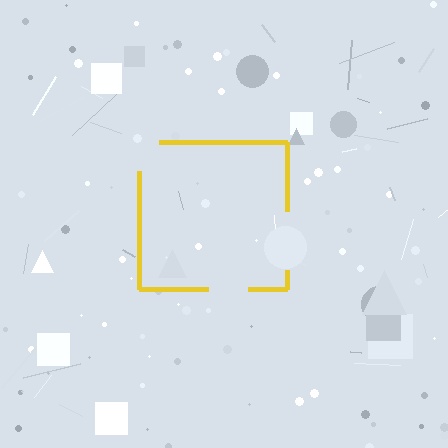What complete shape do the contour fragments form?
The contour fragments form a square.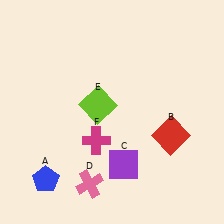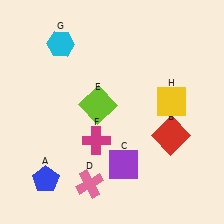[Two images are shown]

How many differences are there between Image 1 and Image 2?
There are 2 differences between the two images.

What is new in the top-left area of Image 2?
A cyan hexagon (G) was added in the top-left area of Image 2.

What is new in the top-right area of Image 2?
A yellow square (H) was added in the top-right area of Image 2.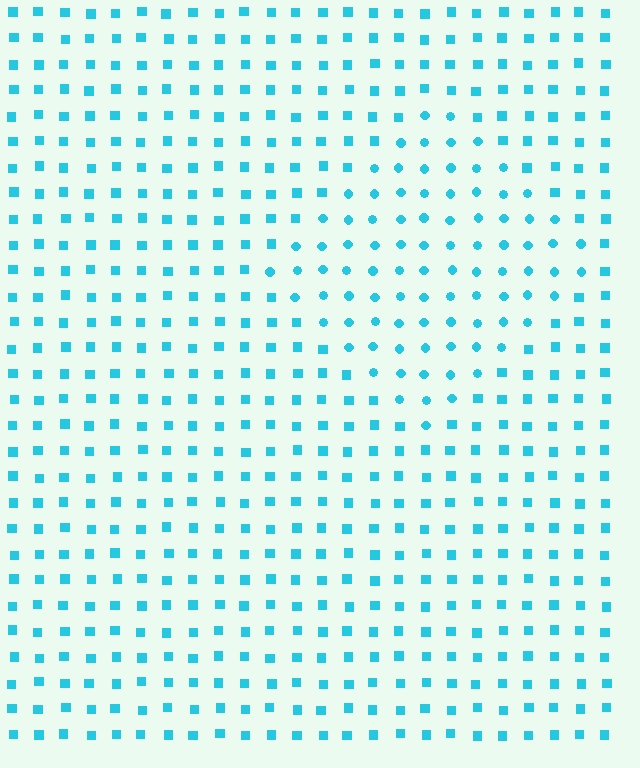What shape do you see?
I see a diamond.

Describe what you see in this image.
The image is filled with small cyan elements arranged in a uniform grid. A diamond-shaped region contains circles, while the surrounding area contains squares. The boundary is defined purely by the change in element shape.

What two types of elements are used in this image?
The image uses circles inside the diamond region and squares outside it.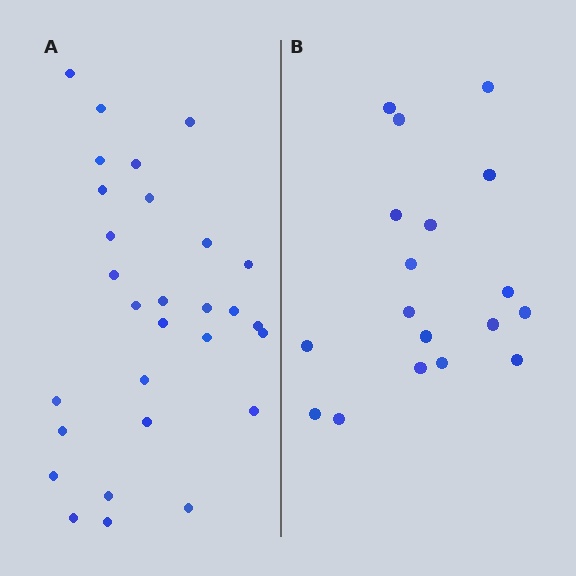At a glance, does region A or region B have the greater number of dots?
Region A (the left region) has more dots.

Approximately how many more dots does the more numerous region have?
Region A has roughly 12 or so more dots than region B.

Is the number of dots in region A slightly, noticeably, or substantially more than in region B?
Region A has substantially more. The ratio is roughly 1.6 to 1.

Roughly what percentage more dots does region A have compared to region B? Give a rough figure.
About 60% more.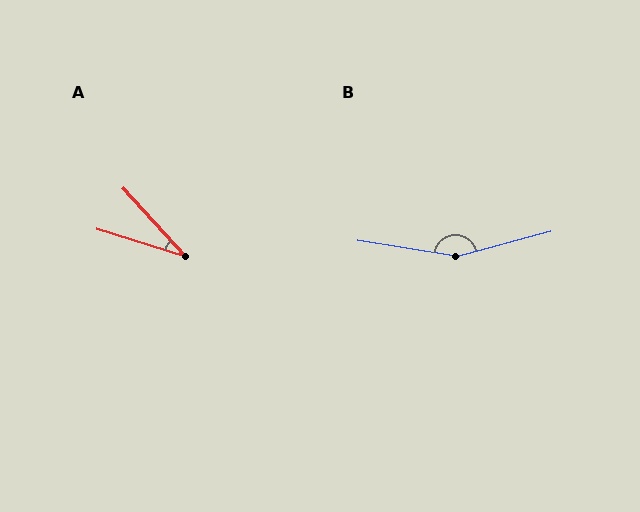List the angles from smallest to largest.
A (31°), B (156°).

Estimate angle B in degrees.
Approximately 156 degrees.